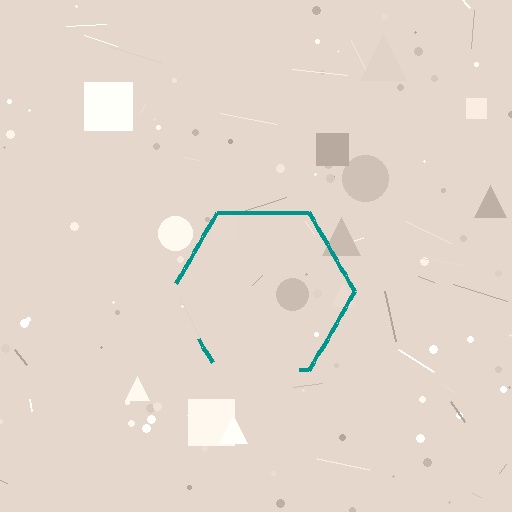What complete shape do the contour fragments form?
The contour fragments form a hexagon.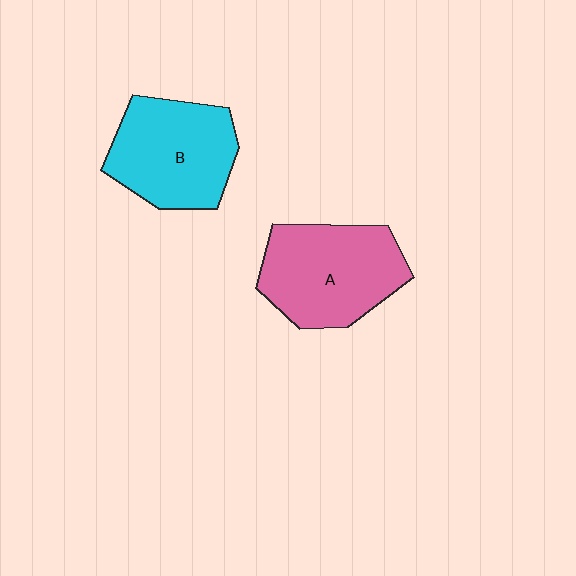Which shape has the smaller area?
Shape B (cyan).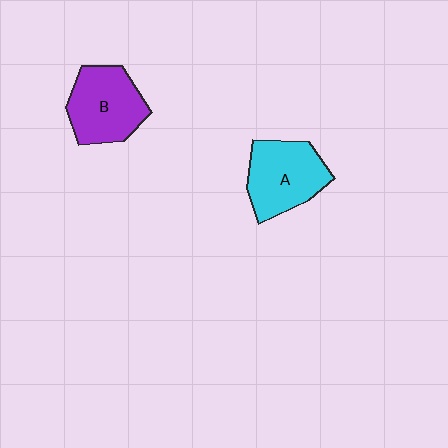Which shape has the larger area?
Shape B (purple).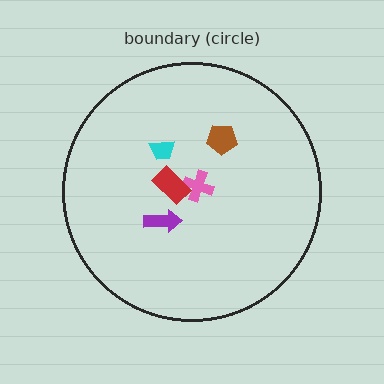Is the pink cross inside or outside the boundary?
Inside.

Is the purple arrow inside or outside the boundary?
Inside.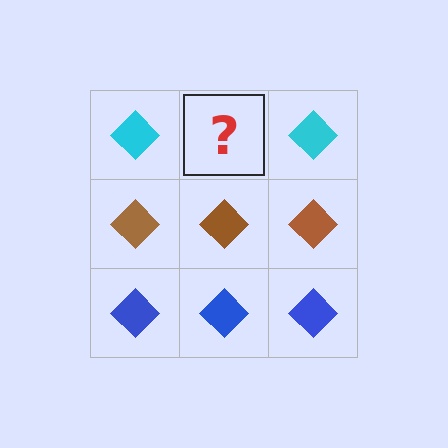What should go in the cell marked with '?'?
The missing cell should contain a cyan diamond.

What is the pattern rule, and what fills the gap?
The rule is that each row has a consistent color. The gap should be filled with a cyan diamond.